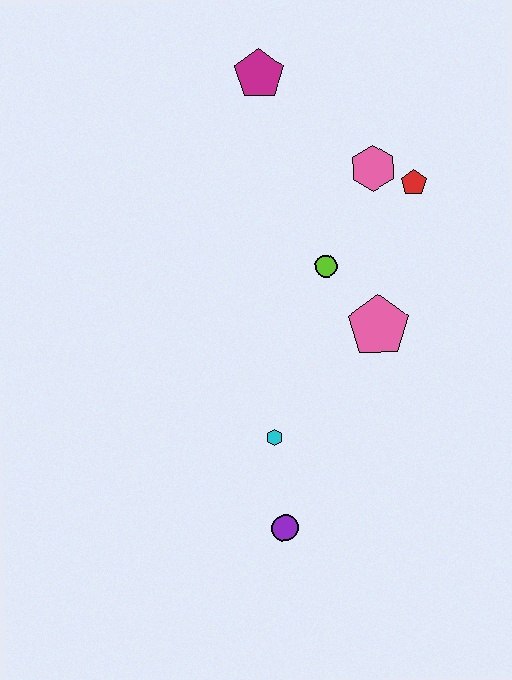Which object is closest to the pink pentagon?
The lime circle is closest to the pink pentagon.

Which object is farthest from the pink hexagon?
The purple circle is farthest from the pink hexagon.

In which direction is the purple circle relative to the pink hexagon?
The purple circle is below the pink hexagon.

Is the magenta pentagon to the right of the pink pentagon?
No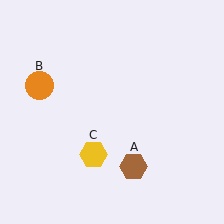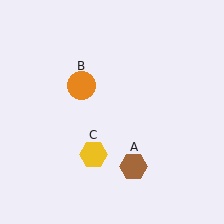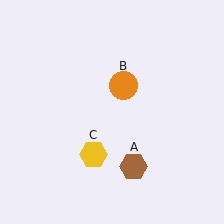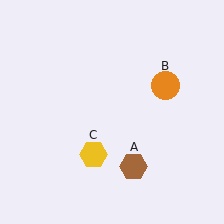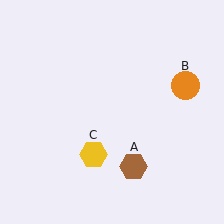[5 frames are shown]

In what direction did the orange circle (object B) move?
The orange circle (object B) moved right.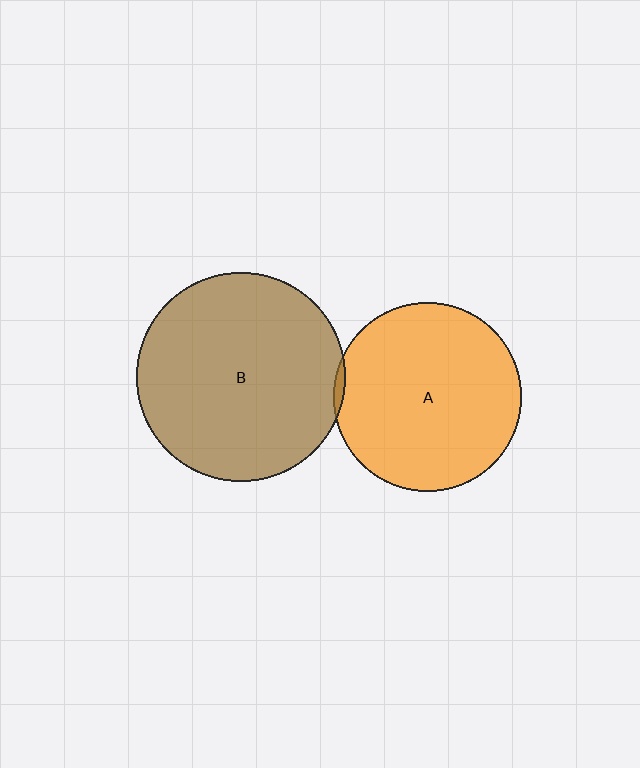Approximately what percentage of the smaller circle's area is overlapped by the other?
Approximately 5%.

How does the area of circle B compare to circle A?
Approximately 1.2 times.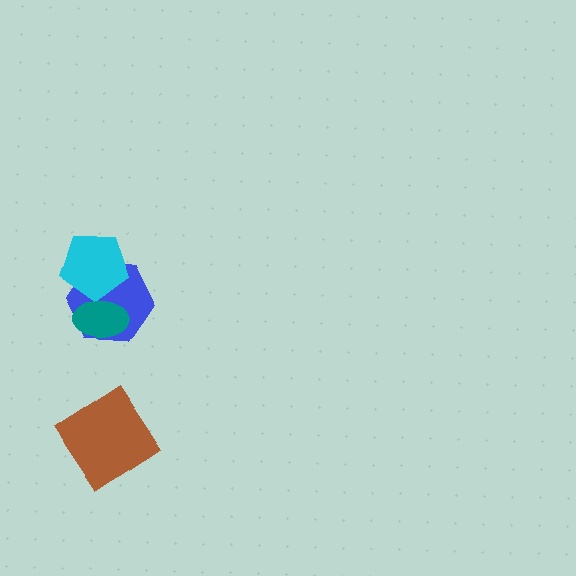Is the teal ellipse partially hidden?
Yes, it is partially covered by another shape.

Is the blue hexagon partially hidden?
Yes, it is partially covered by another shape.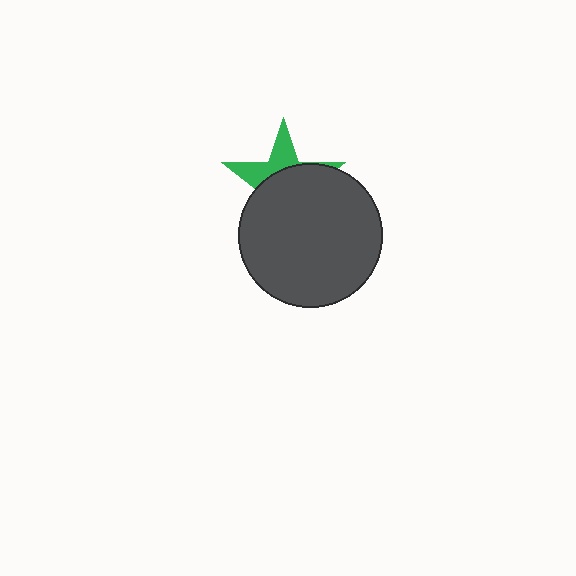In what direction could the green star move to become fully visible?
The green star could move up. That would shift it out from behind the dark gray circle entirely.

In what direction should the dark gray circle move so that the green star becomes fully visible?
The dark gray circle should move down. That is the shortest direction to clear the overlap and leave the green star fully visible.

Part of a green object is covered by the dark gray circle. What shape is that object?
It is a star.